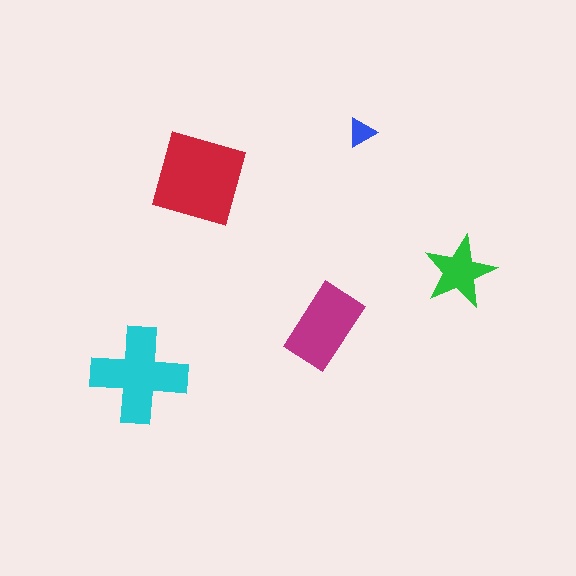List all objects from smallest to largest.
The blue triangle, the green star, the magenta rectangle, the cyan cross, the red square.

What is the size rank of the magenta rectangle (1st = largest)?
3rd.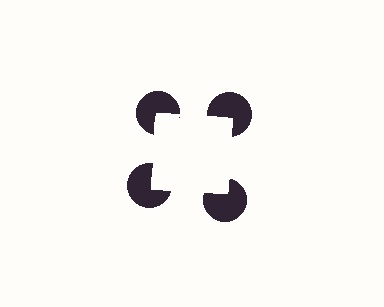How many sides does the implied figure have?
4 sides.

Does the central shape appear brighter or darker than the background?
It typically appears slightly brighter than the background, even though no actual brightness change is drawn.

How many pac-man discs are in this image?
There are 4 — one at each vertex of the illusory square.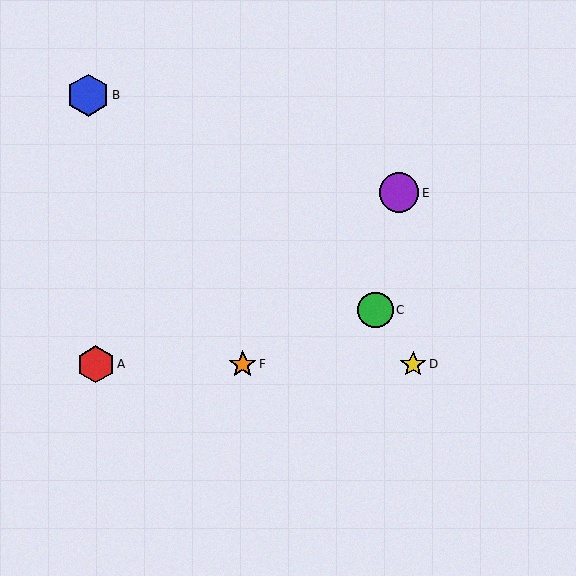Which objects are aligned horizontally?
Objects A, D, F are aligned horizontally.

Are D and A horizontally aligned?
Yes, both are at y≈364.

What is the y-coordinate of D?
Object D is at y≈364.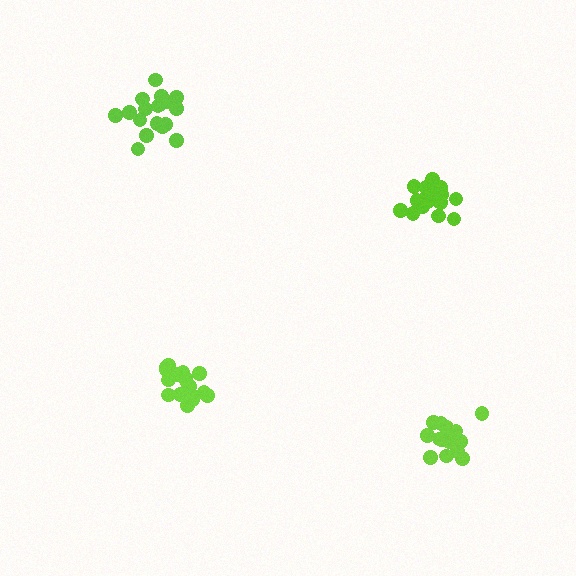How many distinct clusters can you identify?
There are 4 distinct clusters.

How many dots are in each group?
Group 1: 18 dots, Group 2: 18 dots, Group 3: 19 dots, Group 4: 14 dots (69 total).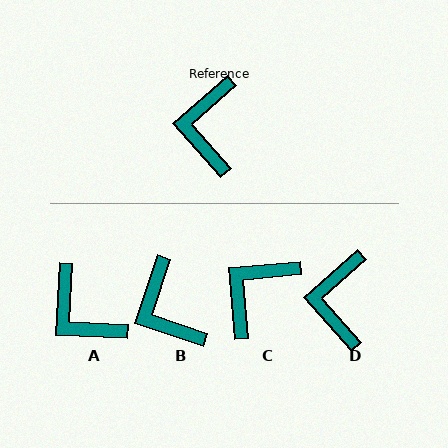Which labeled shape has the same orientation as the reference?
D.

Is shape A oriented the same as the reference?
No, it is off by about 46 degrees.